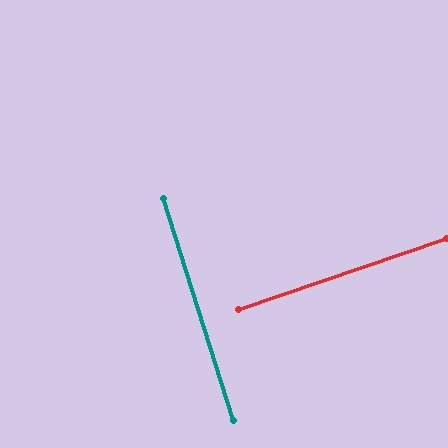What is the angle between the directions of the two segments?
Approximately 89 degrees.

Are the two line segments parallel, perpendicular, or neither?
Perpendicular — they meet at approximately 89°.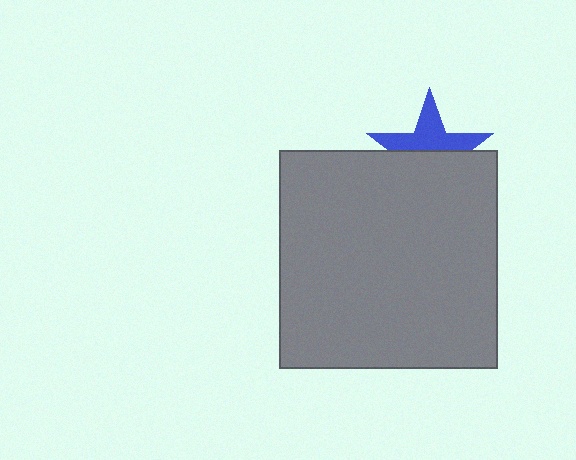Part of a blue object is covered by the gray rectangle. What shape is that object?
It is a star.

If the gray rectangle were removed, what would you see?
You would see the complete blue star.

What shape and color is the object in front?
The object in front is a gray rectangle.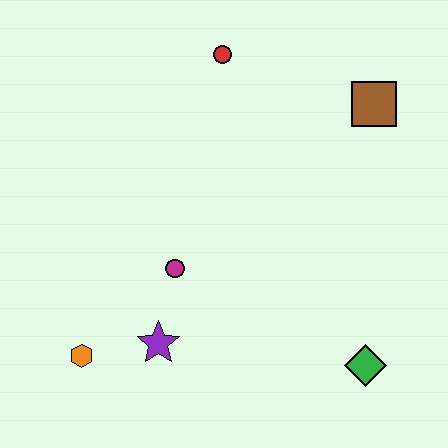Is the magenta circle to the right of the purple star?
Yes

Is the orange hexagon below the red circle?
Yes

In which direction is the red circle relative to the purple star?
The red circle is above the purple star.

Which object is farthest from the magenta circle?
The brown square is farthest from the magenta circle.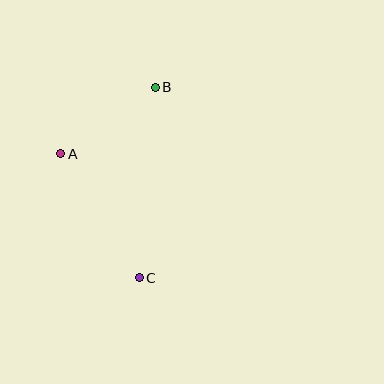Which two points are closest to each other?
Points A and B are closest to each other.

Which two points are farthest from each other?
Points B and C are farthest from each other.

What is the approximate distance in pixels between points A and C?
The distance between A and C is approximately 147 pixels.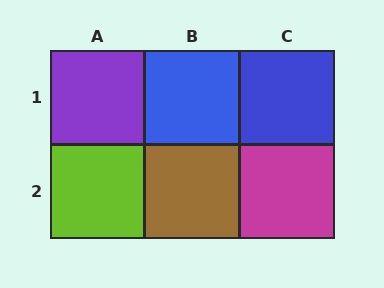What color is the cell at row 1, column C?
Blue.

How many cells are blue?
2 cells are blue.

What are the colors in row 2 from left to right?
Lime, brown, magenta.